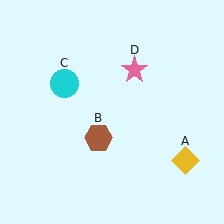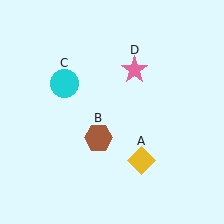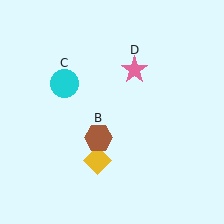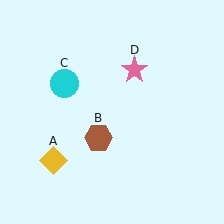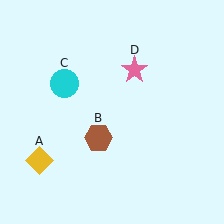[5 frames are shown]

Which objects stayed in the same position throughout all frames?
Brown hexagon (object B) and cyan circle (object C) and pink star (object D) remained stationary.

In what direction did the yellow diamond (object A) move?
The yellow diamond (object A) moved left.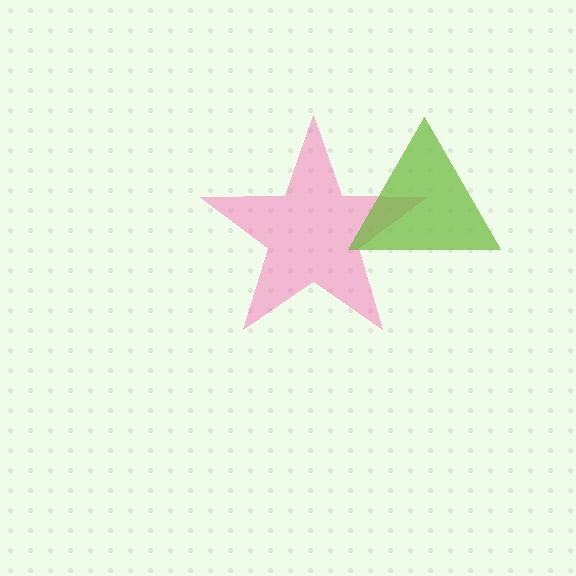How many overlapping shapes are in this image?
There are 2 overlapping shapes in the image.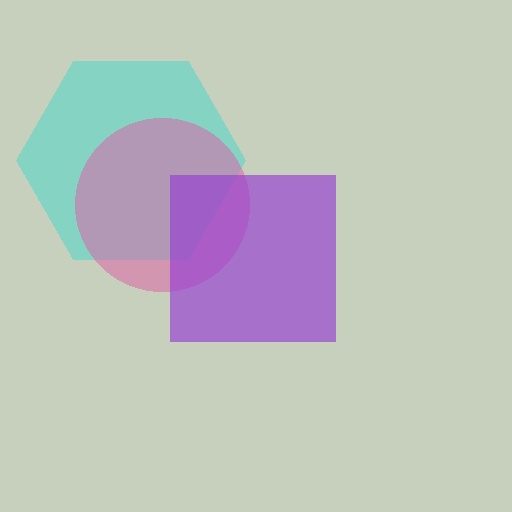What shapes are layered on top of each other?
The layered shapes are: a cyan hexagon, a pink circle, a purple square.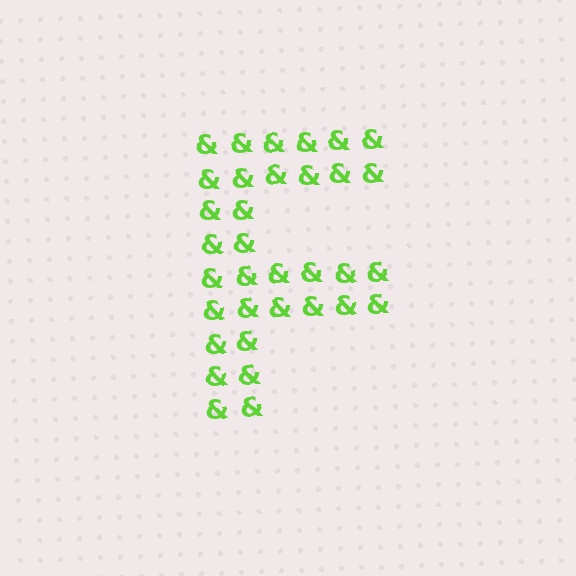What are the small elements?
The small elements are ampersands.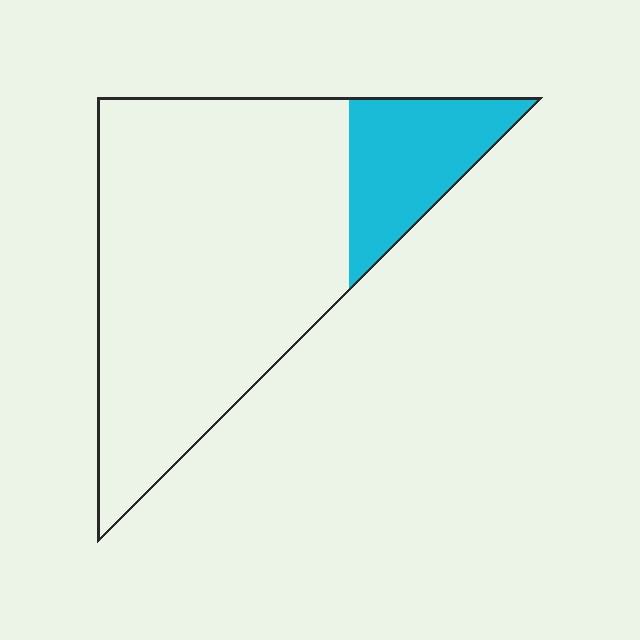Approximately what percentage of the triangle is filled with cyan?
Approximately 20%.